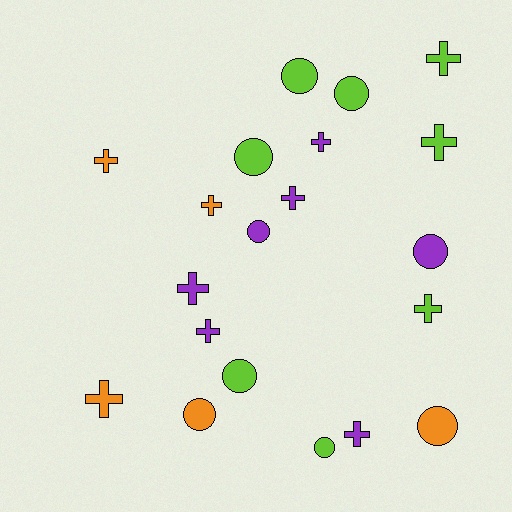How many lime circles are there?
There are 5 lime circles.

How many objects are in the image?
There are 20 objects.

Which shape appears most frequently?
Cross, with 11 objects.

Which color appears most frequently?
Lime, with 8 objects.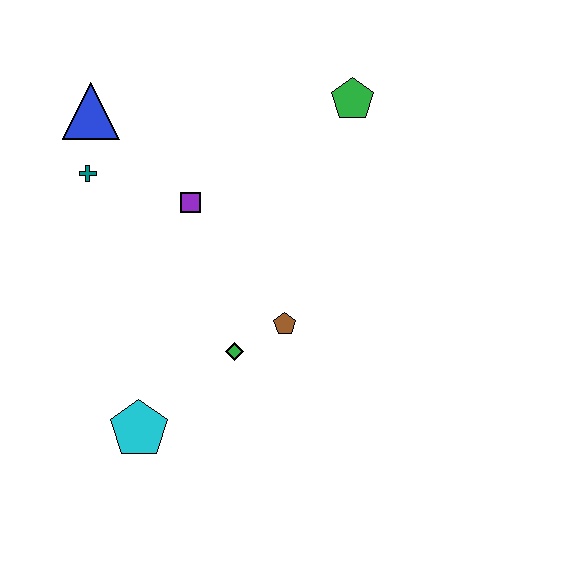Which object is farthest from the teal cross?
The green pentagon is farthest from the teal cross.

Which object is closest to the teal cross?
The blue triangle is closest to the teal cross.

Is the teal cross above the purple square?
Yes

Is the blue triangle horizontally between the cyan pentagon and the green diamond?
No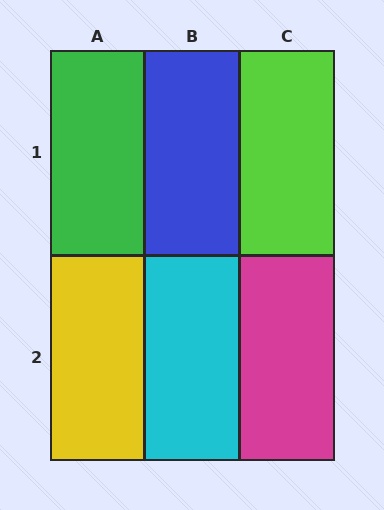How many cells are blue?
1 cell is blue.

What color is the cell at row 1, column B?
Blue.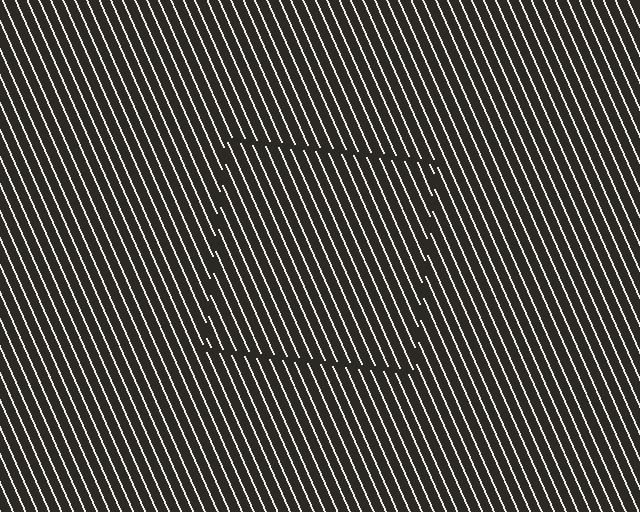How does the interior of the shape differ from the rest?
The interior of the shape contains the same grating, shifted by half a period — the contour is defined by the phase discontinuity where line-ends from the inner and outer gratings abut.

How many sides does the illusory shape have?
4 sides — the line-ends trace a square.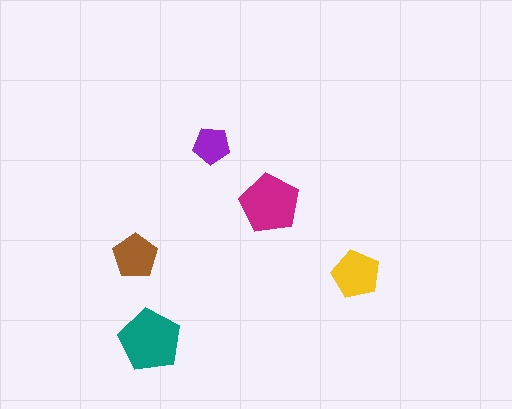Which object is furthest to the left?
The brown pentagon is leftmost.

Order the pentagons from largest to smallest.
the teal one, the magenta one, the yellow one, the brown one, the purple one.